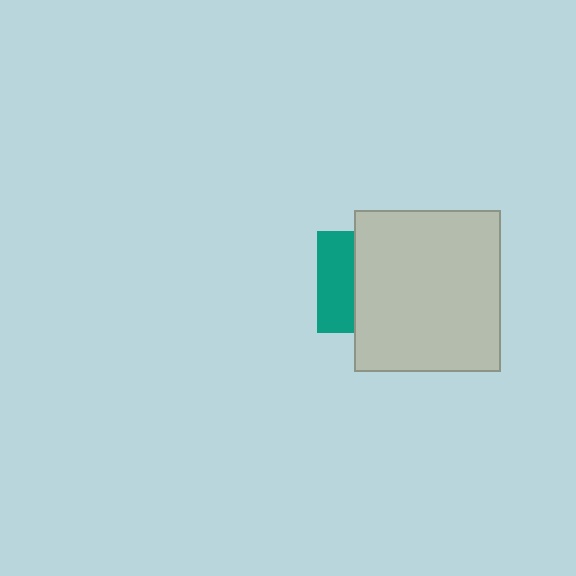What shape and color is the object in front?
The object in front is a light gray rectangle.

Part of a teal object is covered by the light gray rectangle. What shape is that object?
It is a square.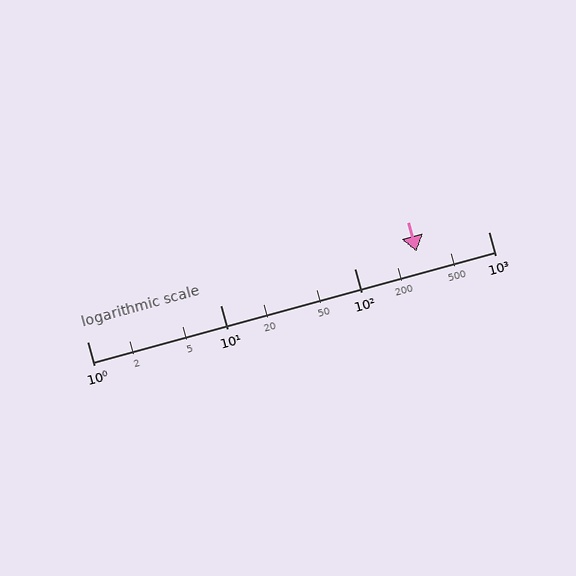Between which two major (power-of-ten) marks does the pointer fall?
The pointer is between 100 and 1000.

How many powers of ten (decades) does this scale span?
The scale spans 3 decades, from 1 to 1000.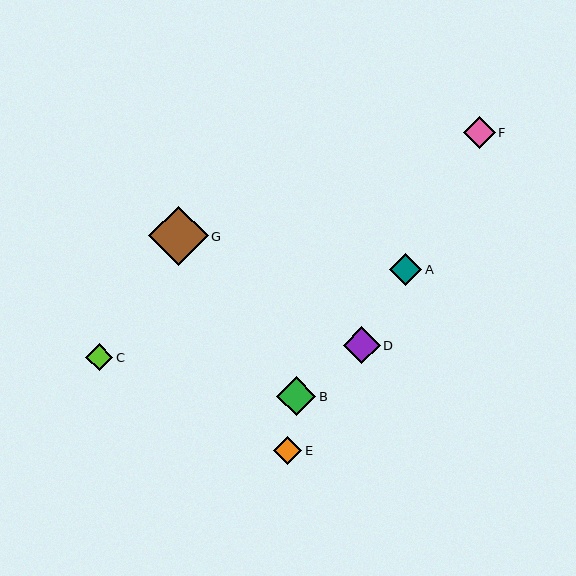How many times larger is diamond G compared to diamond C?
Diamond G is approximately 2.2 times the size of diamond C.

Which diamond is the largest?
Diamond G is the largest with a size of approximately 59 pixels.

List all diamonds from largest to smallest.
From largest to smallest: G, B, D, A, F, E, C.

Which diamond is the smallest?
Diamond C is the smallest with a size of approximately 27 pixels.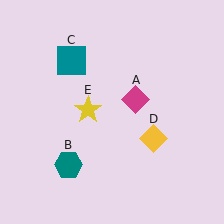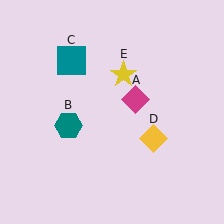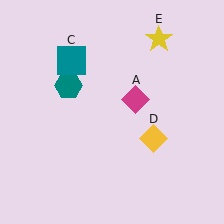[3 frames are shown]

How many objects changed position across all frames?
2 objects changed position: teal hexagon (object B), yellow star (object E).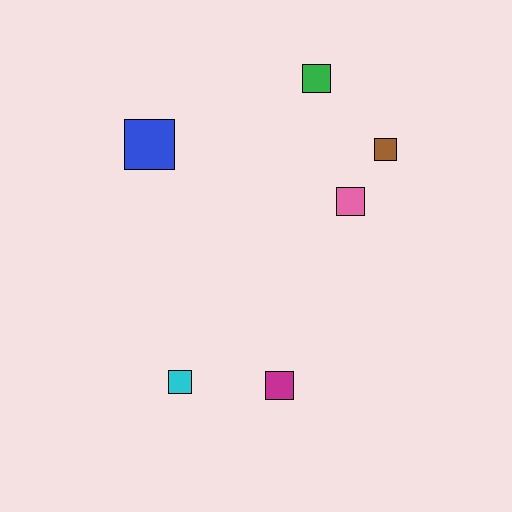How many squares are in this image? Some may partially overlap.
There are 6 squares.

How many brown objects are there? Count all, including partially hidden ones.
There is 1 brown object.